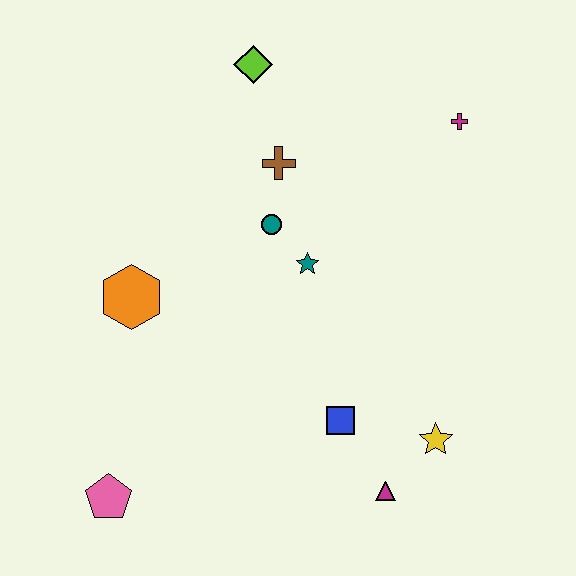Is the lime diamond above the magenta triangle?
Yes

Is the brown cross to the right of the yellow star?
No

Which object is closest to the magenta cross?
The brown cross is closest to the magenta cross.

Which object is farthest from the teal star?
The pink pentagon is farthest from the teal star.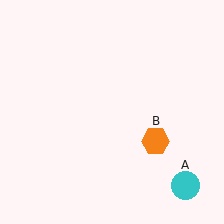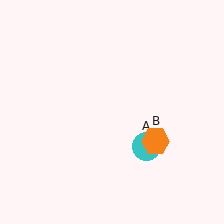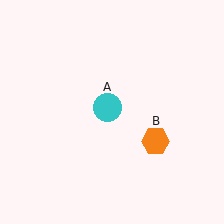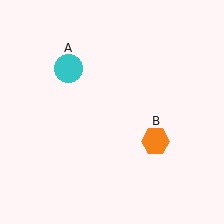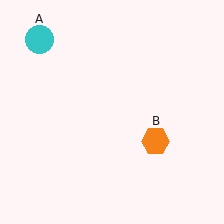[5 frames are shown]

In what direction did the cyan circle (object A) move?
The cyan circle (object A) moved up and to the left.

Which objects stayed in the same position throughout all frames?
Orange hexagon (object B) remained stationary.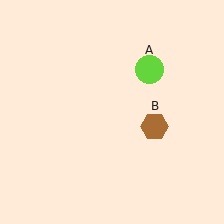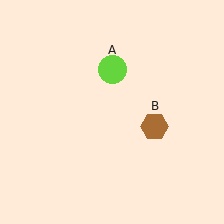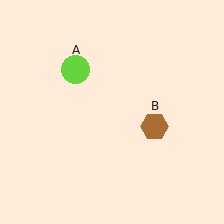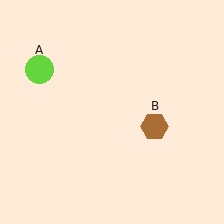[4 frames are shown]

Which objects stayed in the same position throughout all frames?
Brown hexagon (object B) remained stationary.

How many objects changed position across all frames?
1 object changed position: lime circle (object A).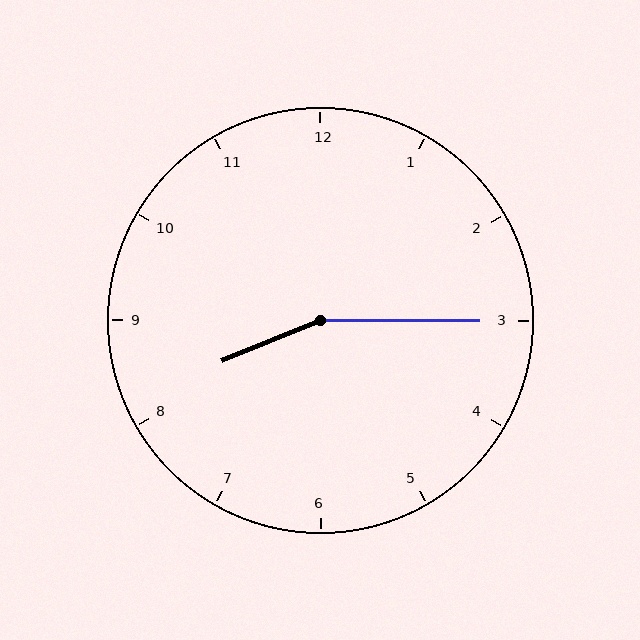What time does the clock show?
8:15.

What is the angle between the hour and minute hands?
Approximately 158 degrees.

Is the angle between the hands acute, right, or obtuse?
It is obtuse.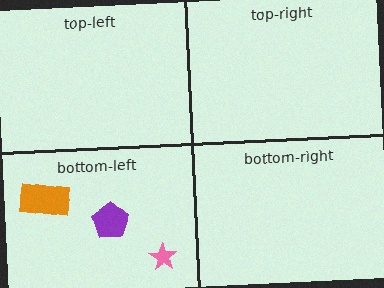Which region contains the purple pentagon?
The bottom-left region.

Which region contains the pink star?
The bottom-left region.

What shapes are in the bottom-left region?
The purple pentagon, the orange rectangle, the pink star.